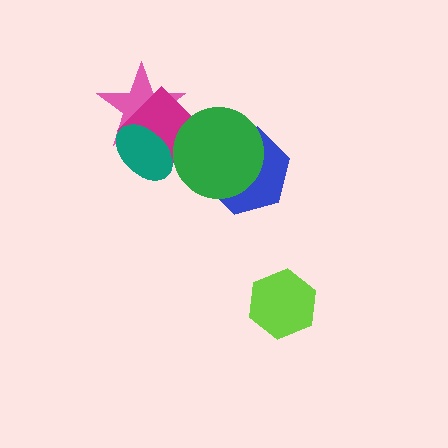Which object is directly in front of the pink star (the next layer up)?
The magenta diamond is directly in front of the pink star.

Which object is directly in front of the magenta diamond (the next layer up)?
The green circle is directly in front of the magenta diamond.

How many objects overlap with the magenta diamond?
3 objects overlap with the magenta diamond.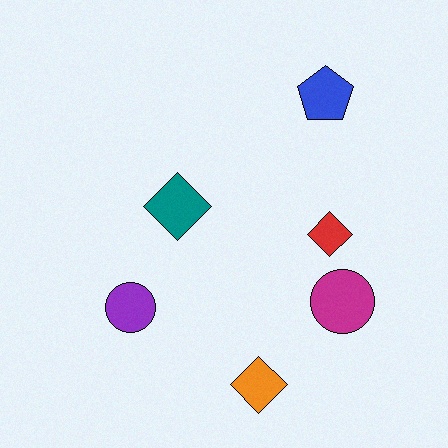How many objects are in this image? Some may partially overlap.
There are 6 objects.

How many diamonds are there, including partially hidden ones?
There are 3 diamonds.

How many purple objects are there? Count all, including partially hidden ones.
There is 1 purple object.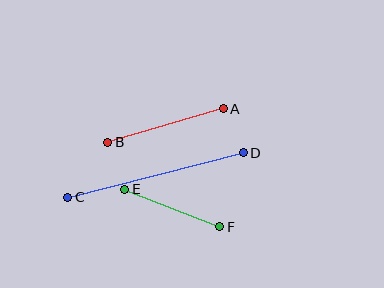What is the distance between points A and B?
The distance is approximately 120 pixels.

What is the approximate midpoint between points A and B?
The midpoint is at approximately (165, 126) pixels.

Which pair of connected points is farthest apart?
Points C and D are farthest apart.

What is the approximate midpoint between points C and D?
The midpoint is at approximately (155, 175) pixels.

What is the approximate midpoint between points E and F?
The midpoint is at approximately (172, 208) pixels.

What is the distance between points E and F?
The distance is approximately 102 pixels.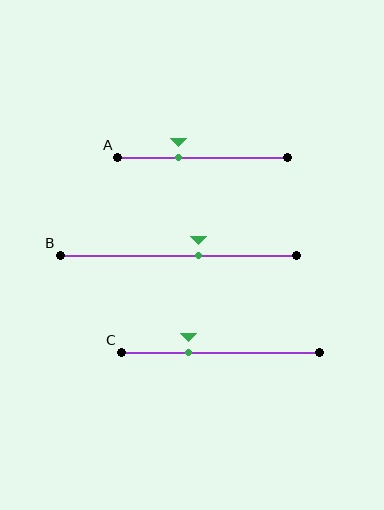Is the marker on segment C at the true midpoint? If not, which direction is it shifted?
No, the marker on segment C is shifted to the left by about 16% of the segment length.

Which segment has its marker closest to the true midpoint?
Segment B has its marker closest to the true midpoint.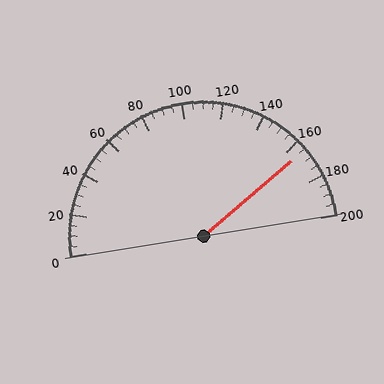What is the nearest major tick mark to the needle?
The nearest major tick mark is 160.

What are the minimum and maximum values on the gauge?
The gauge ranges from 0 to 200.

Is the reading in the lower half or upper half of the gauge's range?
The reading is in the upper half of the range (0 to 200).